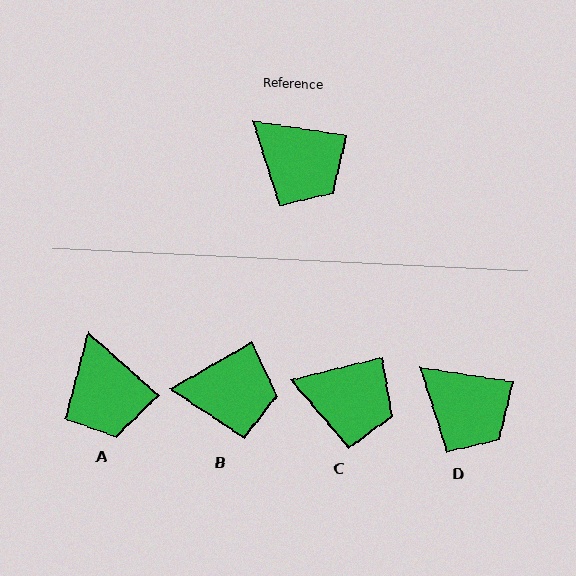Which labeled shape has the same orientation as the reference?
D.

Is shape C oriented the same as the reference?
No, it is off by about 23 degrees.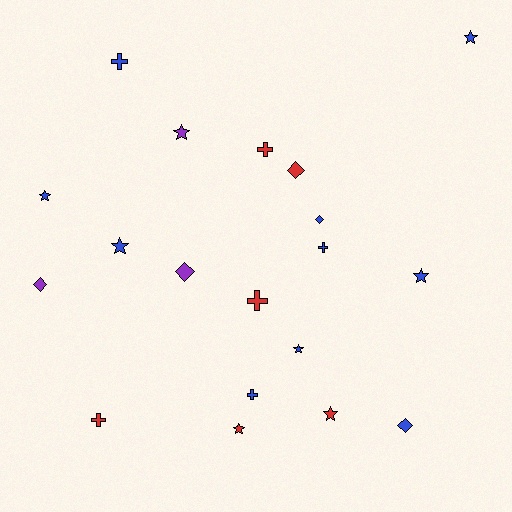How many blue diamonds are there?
There are 2 blue diamonds.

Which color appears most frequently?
Blue, with 10 objects.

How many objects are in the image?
There are 19 objects.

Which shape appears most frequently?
Star, with 8 objects.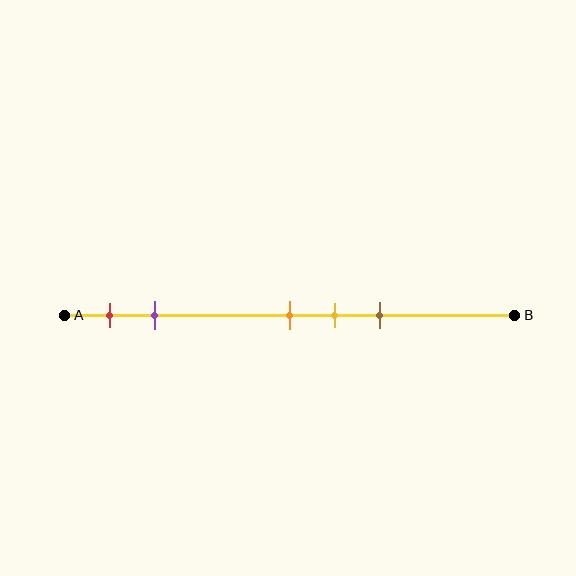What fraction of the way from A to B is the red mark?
The red mark is approximately 10% (0.1) of the way from A to B.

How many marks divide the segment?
There are 5 marks dividing the segment.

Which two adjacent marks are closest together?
The orange and yellow marks are the closest adjacent pair.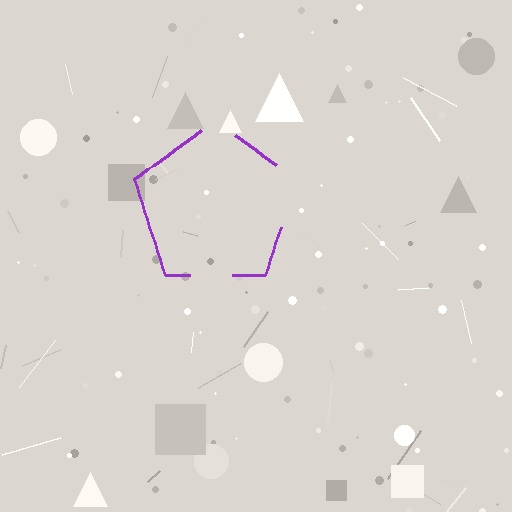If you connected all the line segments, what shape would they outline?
They would outline a pentagon.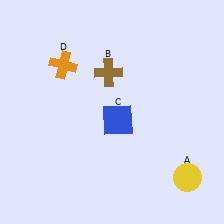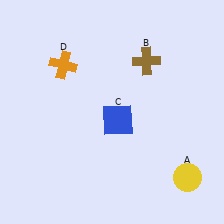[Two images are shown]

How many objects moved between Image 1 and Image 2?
1 object moved between the two images.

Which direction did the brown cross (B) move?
The brown cross (B) moved right.